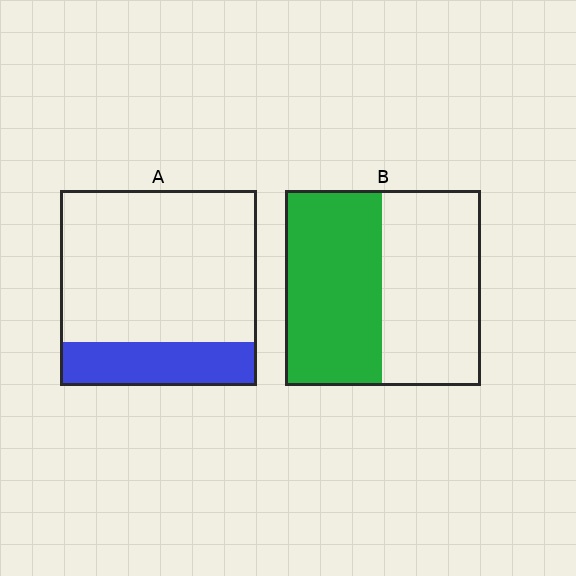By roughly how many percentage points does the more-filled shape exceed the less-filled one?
By roughly 25 percentage points (B over A).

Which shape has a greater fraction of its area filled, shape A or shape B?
Shape B.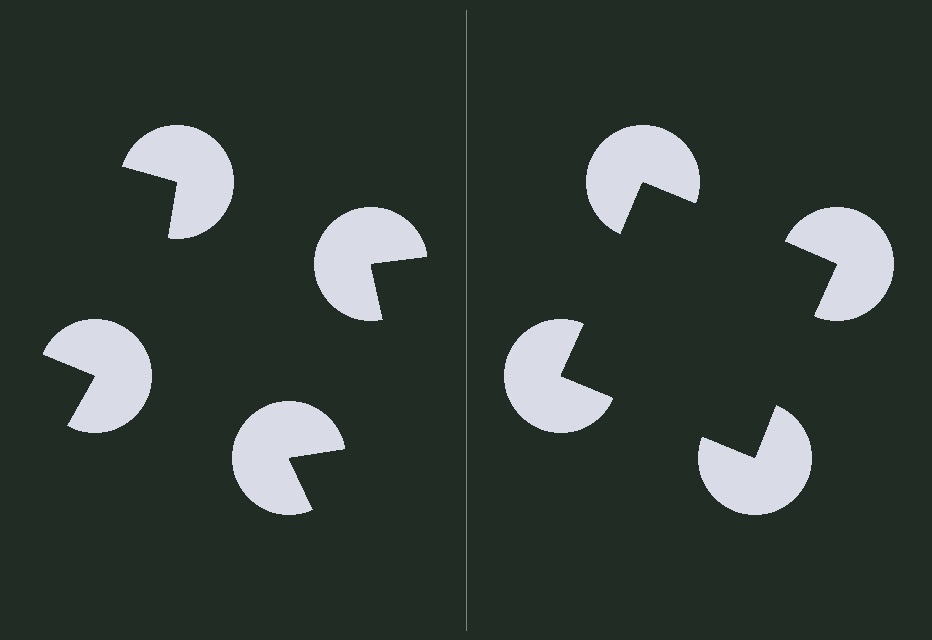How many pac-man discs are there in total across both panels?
8 — 4 on each side.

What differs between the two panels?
The pac-man discs are positioned identically on both sides; only the wedge orientations differ. On the right they align to a square; on the left they are misaligned.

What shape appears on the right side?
An illusory square.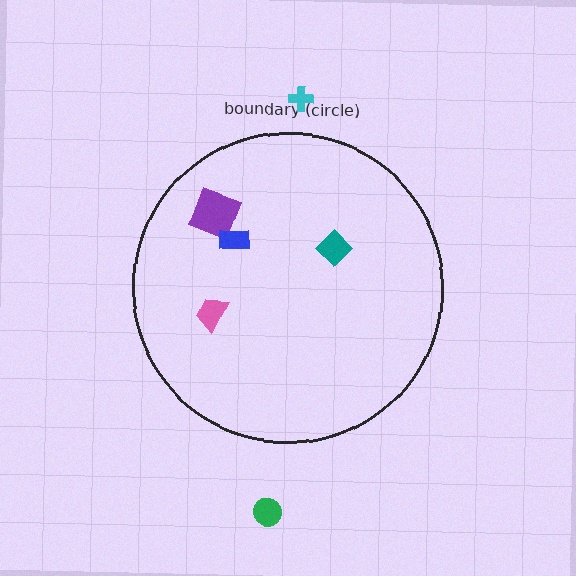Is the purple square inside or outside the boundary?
Inside.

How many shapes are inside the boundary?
4 inside, 2 outside.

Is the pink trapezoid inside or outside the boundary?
Inside.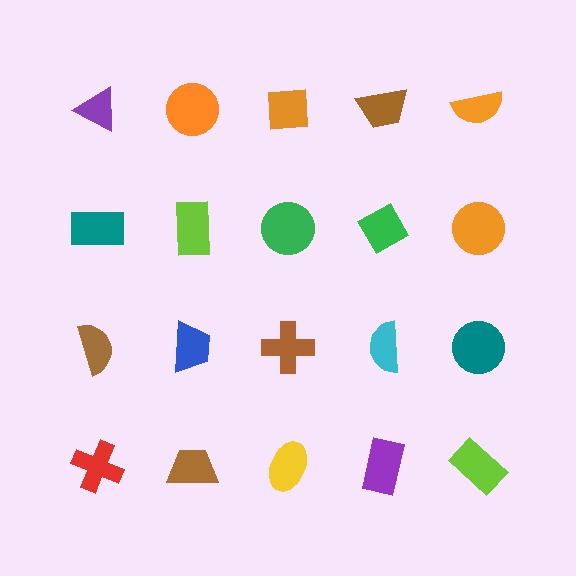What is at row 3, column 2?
A blue trapezoid.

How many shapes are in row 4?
5 shapes.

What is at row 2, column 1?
A teal rectangle.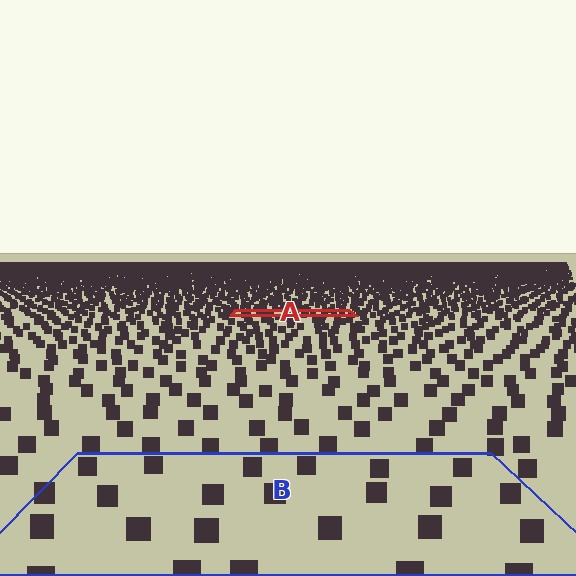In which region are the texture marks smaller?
The texture marks are smaller in region A, because it is farther away.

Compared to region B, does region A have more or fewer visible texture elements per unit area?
Region A has more texture elements per unit area — they are packed more densely because it is farther away.